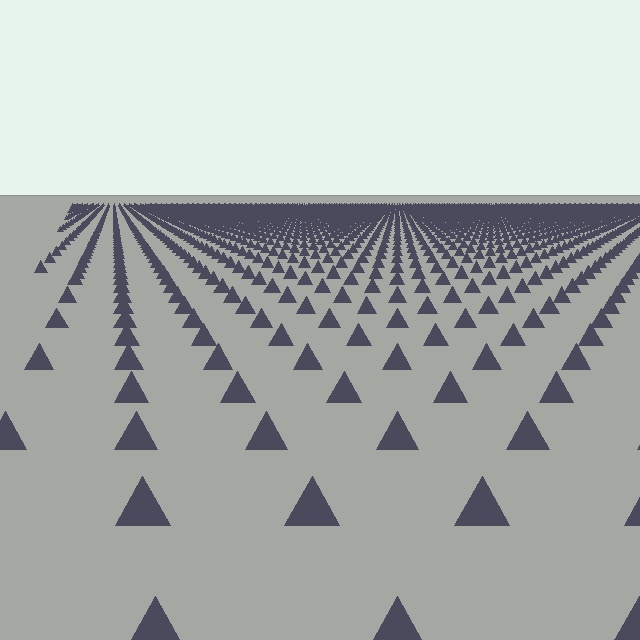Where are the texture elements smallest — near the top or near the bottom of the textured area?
Near the top.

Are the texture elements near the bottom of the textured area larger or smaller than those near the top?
Larger. Near the bottom, elements are closer to the viewer and appear at a bigger on-screen size.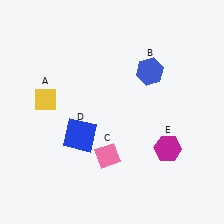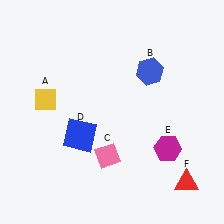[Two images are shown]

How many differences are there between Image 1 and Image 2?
There is 1 difference between the two images.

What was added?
A red triangle (F) was added in Image 2.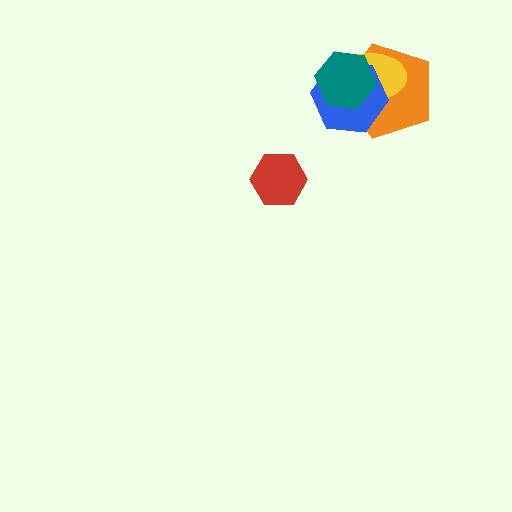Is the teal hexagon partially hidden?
No, no other shape covers it.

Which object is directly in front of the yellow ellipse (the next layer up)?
The blue hexagon is directly in front of the yellow ellipse.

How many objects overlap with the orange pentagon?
3 objects overlap with the orange pentagon.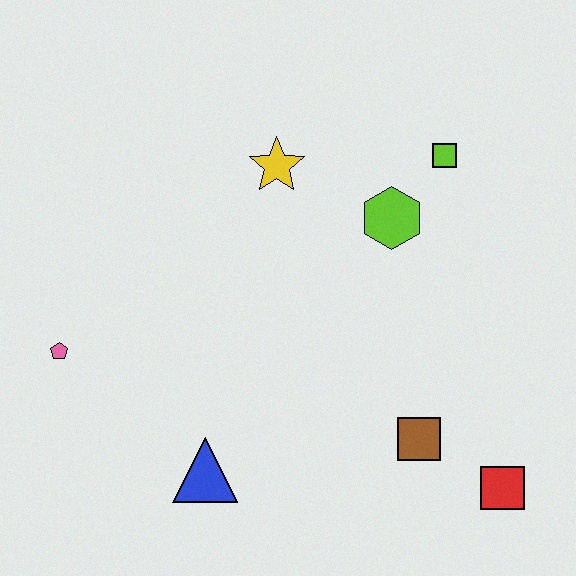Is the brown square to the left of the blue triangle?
No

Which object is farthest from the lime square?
The pink pentagon is farthest from the lime square.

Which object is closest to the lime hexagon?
The lime square is closest to the lime hexagon.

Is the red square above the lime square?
No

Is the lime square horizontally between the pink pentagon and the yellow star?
No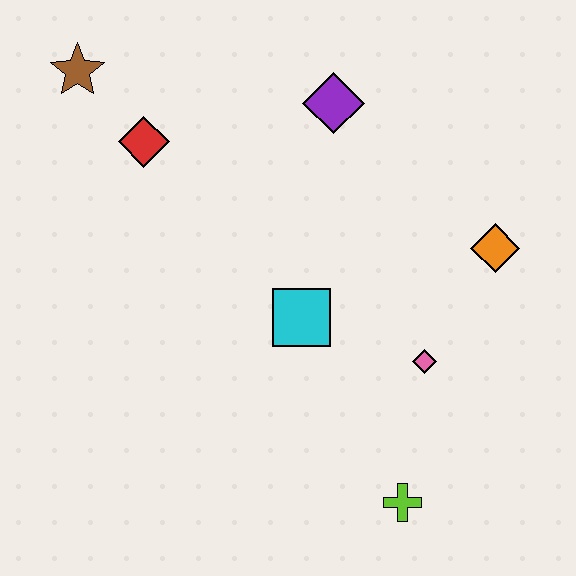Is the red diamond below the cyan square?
No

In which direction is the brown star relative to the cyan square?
The brown star is above the cyan square.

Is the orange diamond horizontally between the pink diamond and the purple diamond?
No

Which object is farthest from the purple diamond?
The lime cross is farthest from the purple diamond.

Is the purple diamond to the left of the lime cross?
Yes